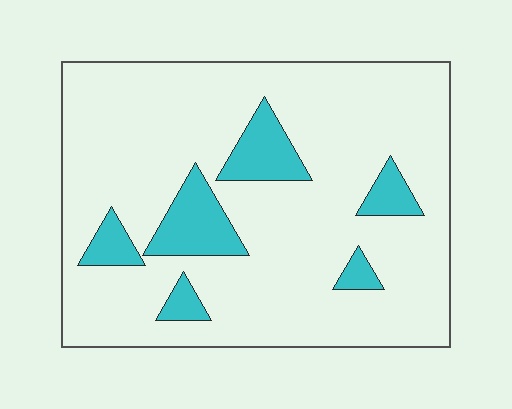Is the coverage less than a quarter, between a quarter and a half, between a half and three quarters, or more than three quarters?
Less than a quarter.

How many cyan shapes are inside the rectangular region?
6.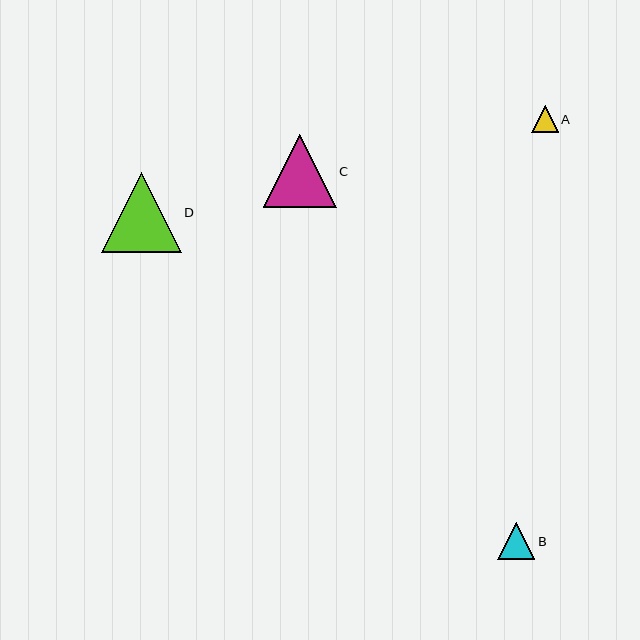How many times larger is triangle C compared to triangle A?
Triangle C is approximately 2.8 times the size of triangle A.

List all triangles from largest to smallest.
From largest to smallest: D, C, B, A.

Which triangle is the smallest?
Triangle A is the smallest with a size of approximately 26 pixels.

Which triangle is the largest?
Triangle D is the largest with a size of approximately 80 pixels.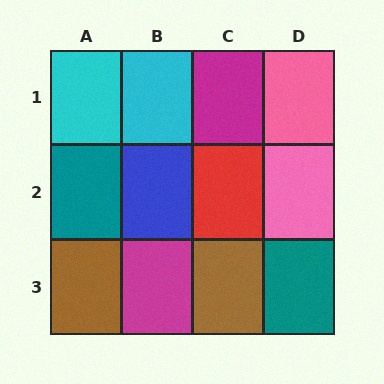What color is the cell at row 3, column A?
Brown.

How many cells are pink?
2 cells are pink.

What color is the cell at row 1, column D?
Pink.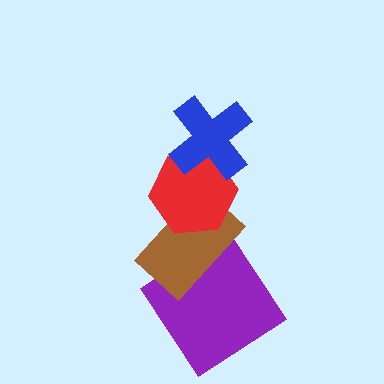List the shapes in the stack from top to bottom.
From top to bottom: the blue cross, the red hexagon, the brown rectangle, the purple diamond.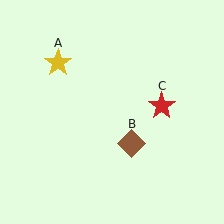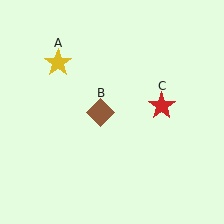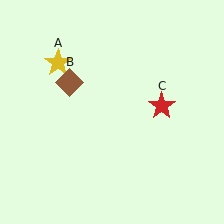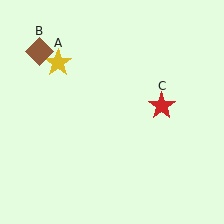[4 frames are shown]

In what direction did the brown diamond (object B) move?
The brown diamond (object B) moved up and to the left.